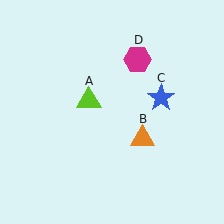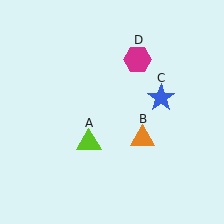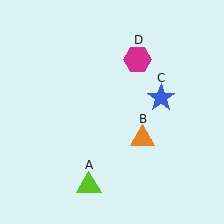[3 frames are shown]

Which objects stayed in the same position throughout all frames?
Orange triangle (object B) and blue star (object C) and magenta hexagon (object D) remained stationary.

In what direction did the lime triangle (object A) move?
The lime triangle (object A) moved down.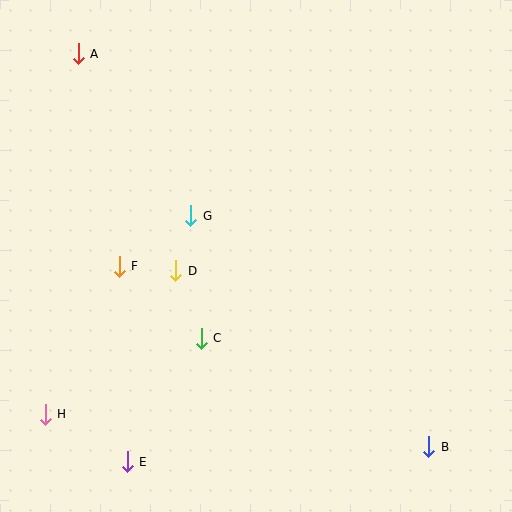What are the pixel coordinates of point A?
Point A is at (78, 54).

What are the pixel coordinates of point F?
Point F is at (119, 266).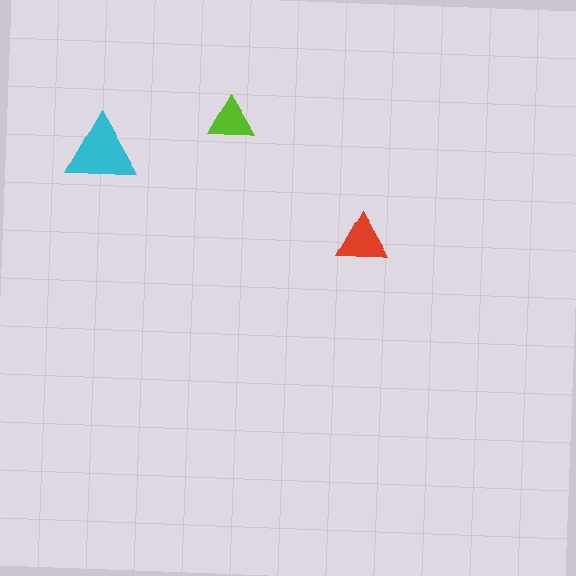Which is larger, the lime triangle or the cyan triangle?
The cyan one.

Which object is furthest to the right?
The red triangle is rightmost.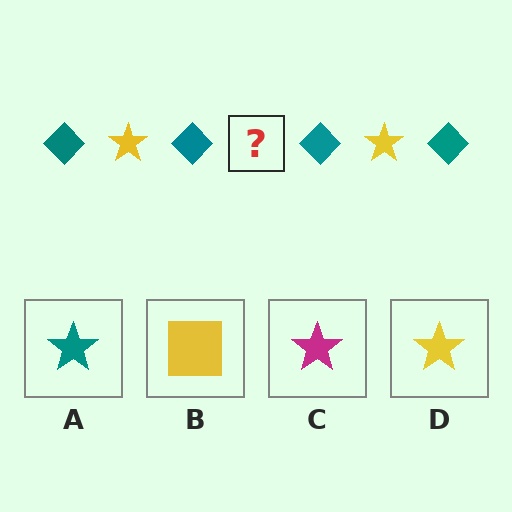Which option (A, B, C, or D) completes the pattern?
D.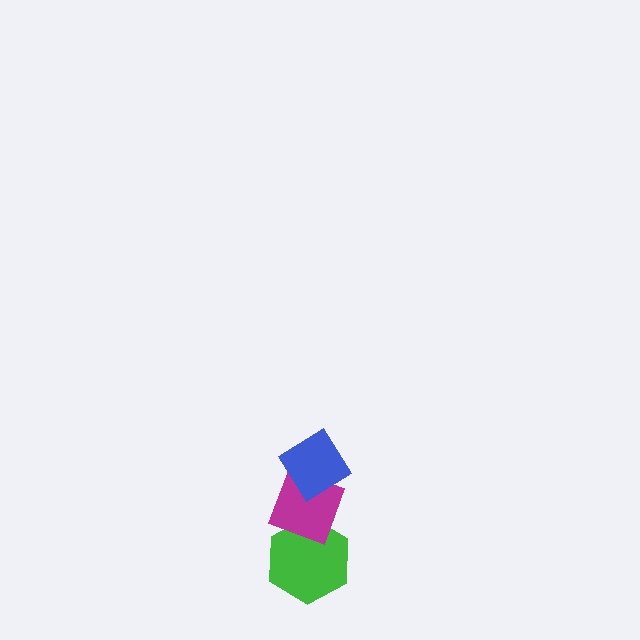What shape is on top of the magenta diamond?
The blue diamond is on top of the magenta diamond.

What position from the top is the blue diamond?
The blue diamond is 1st from the top.